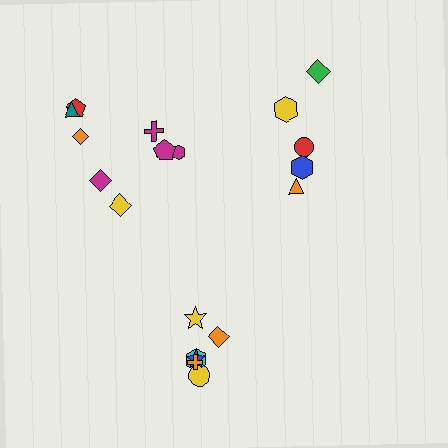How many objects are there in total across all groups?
There are 19 objects.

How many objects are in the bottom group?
There are 6 objects.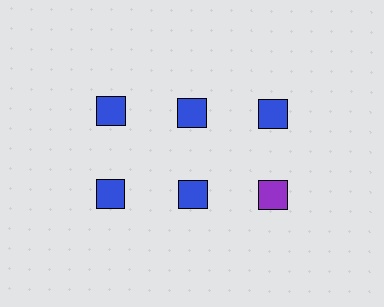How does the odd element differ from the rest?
It has a different color: purple instead of blue.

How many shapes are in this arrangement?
There are 6 shapes arranged in a grid pattern.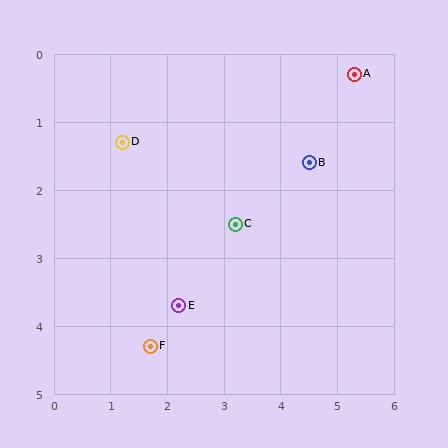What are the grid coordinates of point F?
Point F is at approximately (1.7, 4.3).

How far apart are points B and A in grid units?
Points B and A are about 1.5 grid units apart.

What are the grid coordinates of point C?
Point C is at approximately (3.2, 2.5).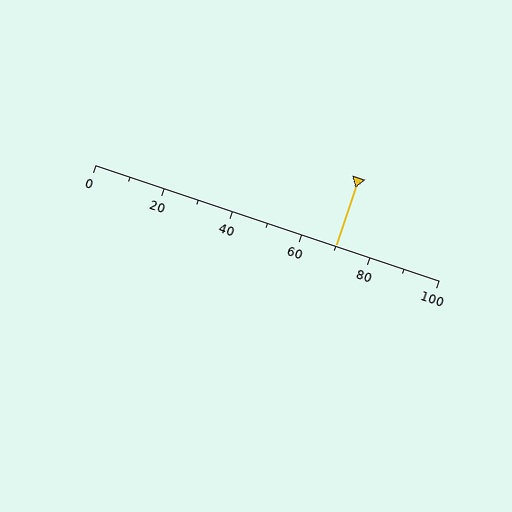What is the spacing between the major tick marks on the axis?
The major ticks are spaced 20 apart.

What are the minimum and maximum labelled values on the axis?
The axis runs from 0 to 100.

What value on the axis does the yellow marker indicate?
The marker indicates approximately 70.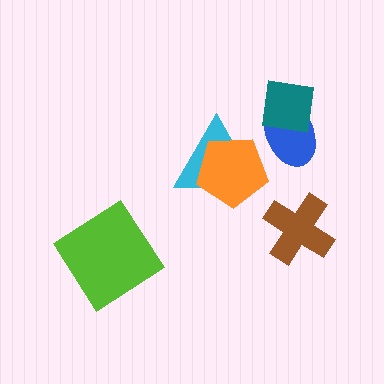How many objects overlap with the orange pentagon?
1 object overlaps with the orange pentagon.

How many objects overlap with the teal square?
1 object overlaps with the teal square.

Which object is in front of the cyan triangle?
The orange pentagon is in front of the cyan triangle.